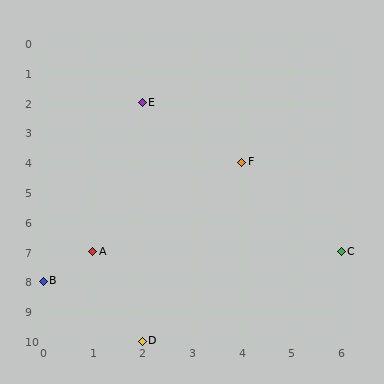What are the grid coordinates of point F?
Point F is at grid coordinates (4, 4).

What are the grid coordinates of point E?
Point E is at grid coordinates (2, 2).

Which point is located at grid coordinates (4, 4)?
Point F is at (4, 4).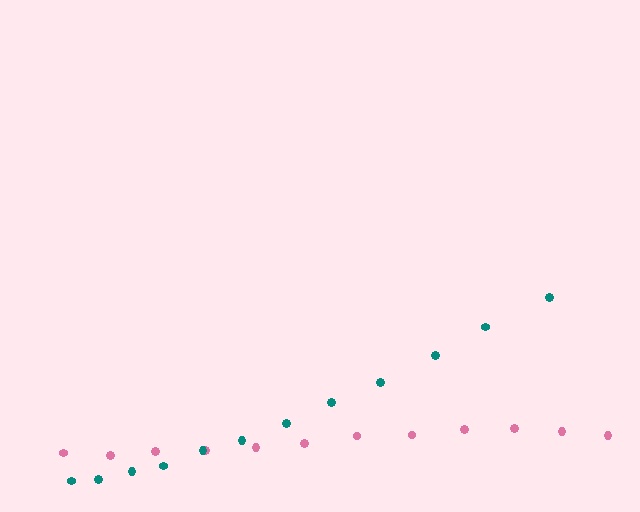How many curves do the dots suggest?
There are 2 distinct paths.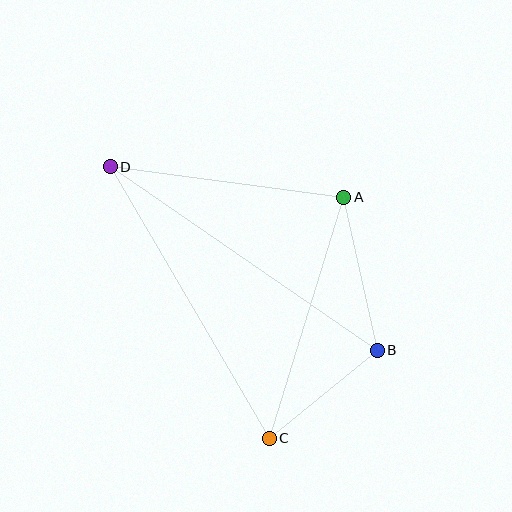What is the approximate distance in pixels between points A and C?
The distance between A and C is approximately 252 pixels.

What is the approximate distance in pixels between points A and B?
The distance between A and B is approximately 157 pixels.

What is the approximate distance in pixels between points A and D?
The distance between A and D is approximately 235 pixels.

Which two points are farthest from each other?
Points B and D are farthest from each other.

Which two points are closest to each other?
Points B and C are closest to each other.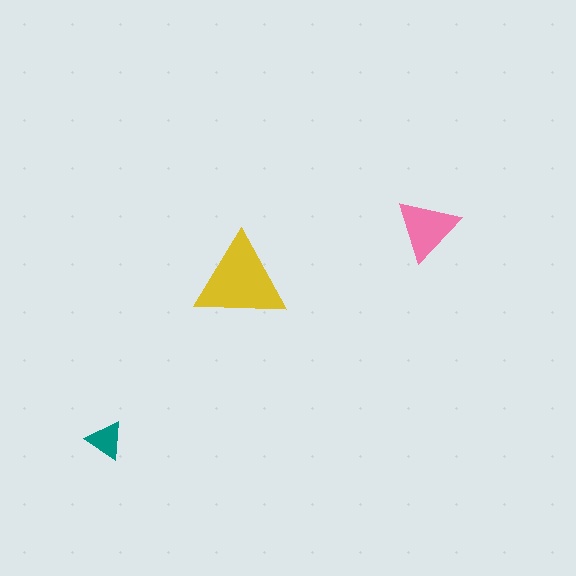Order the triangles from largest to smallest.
the yellow one, the pink one, the teal one.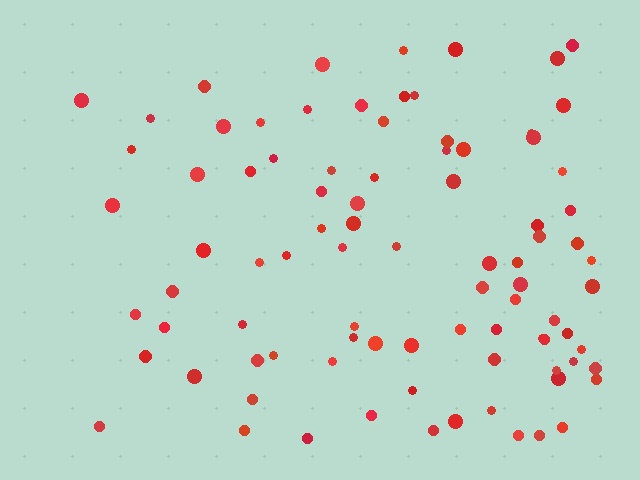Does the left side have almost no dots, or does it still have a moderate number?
Still a moderate number, just noticeably fewer than the right.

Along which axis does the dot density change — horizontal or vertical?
Horizontal.